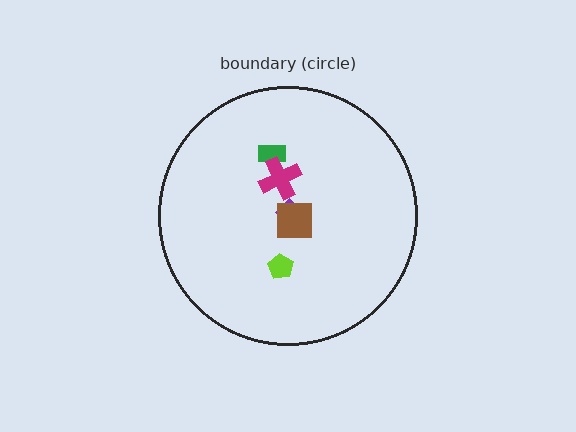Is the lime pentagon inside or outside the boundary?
Inside.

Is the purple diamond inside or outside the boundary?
Inside.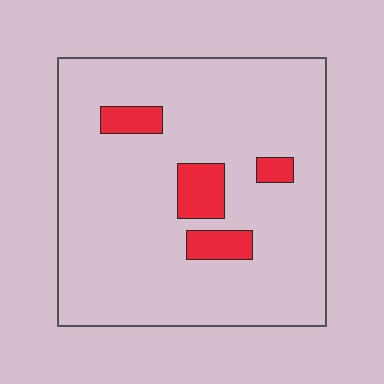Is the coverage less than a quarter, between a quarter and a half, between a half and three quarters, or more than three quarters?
Less than a quarter.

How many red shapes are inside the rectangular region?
4.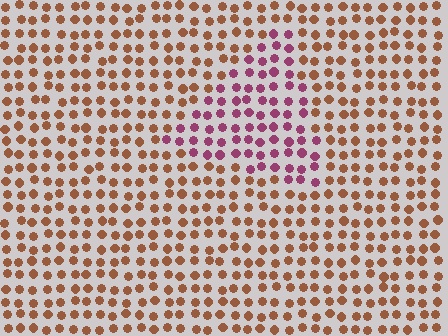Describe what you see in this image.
The image is filled with small brown elements in a uniform arrangement. A triangle-shaped region is visible where the elements are tinted to a slightly different hue, forming a subtle color boundary.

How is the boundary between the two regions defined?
The boundary is defined purely by a slight shift in hue (about 53 degrees). Spacing, size, and orientation are identical on both sides.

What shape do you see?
I see a triangle.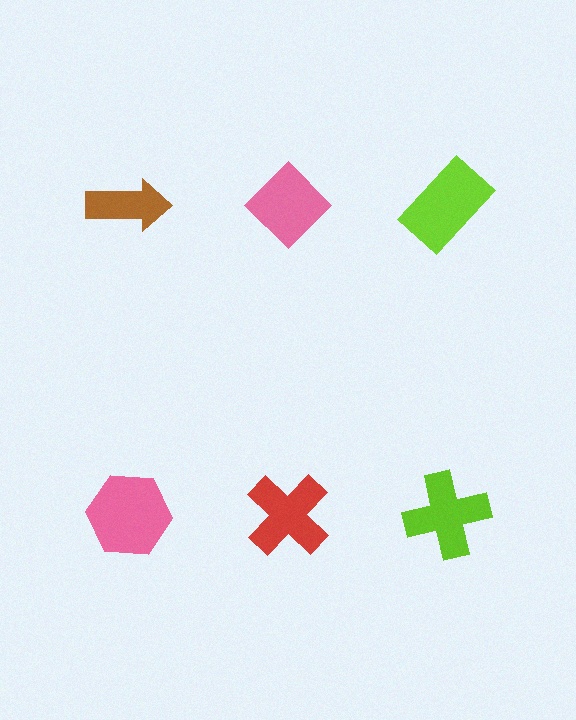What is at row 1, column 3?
A lime rectangle.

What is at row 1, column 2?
A pink diamond.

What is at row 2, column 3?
A lime cross.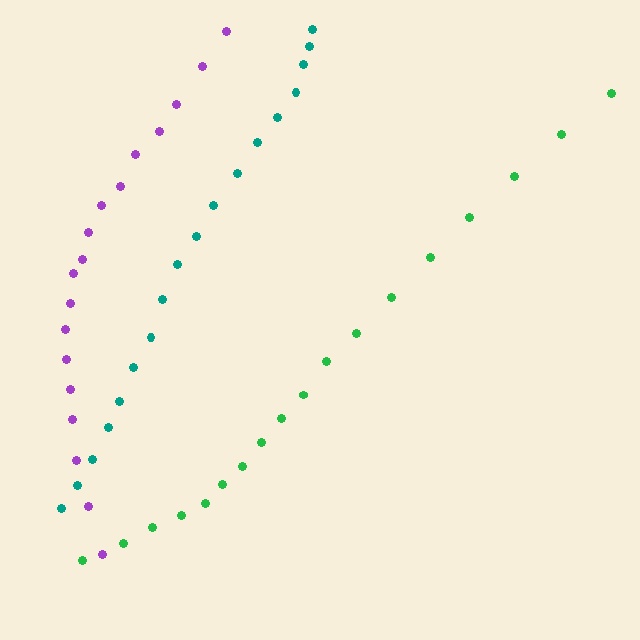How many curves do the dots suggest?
There are 3 distinct paths.